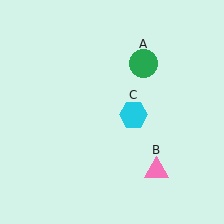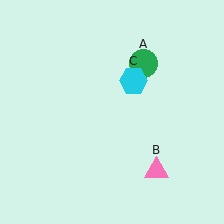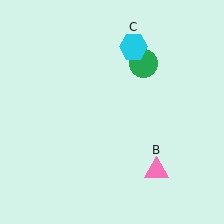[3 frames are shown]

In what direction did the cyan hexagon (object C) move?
The cyan hexagon (object C) moved up.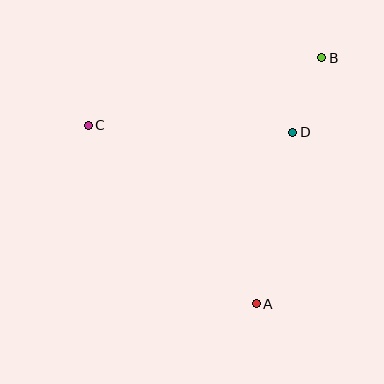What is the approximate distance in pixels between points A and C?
The distance between A and C is approximately 245 pixels.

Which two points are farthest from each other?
Points A and B are farthest from each other.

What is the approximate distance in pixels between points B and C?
The distance between B and C is approximately 243 pixels.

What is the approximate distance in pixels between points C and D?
The distance between C and D is approximately 205 pixels.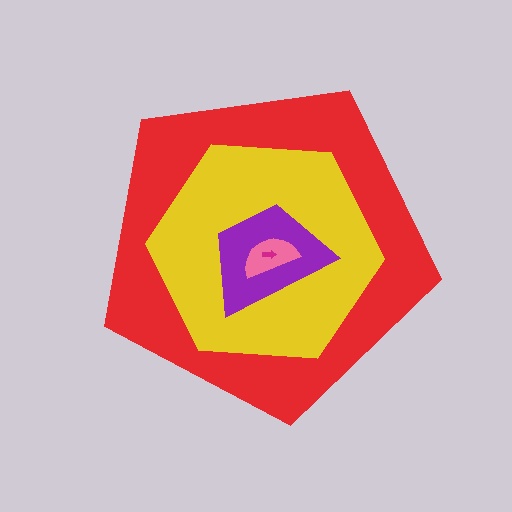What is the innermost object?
The magenta arrow.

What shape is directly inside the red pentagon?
The yellow hexagon.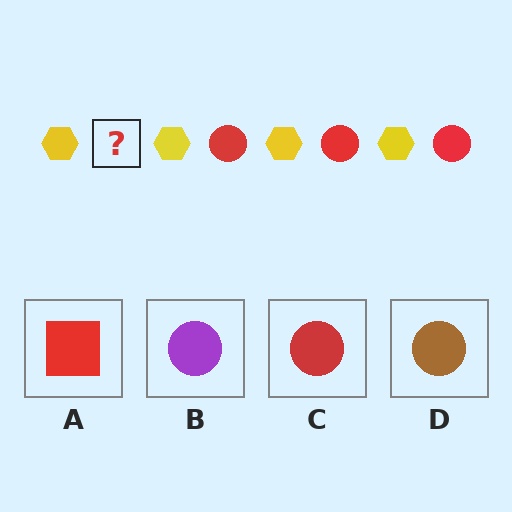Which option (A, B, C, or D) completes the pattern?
C.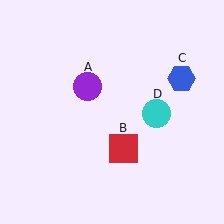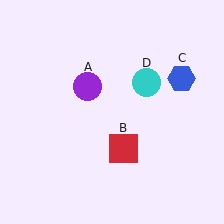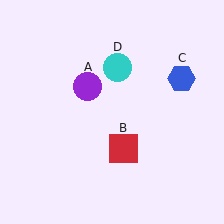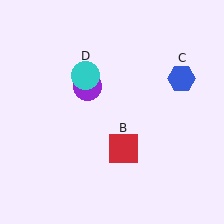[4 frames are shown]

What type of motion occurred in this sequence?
The cyan circle (object D) rotated counterclockwise around the center of the scene.